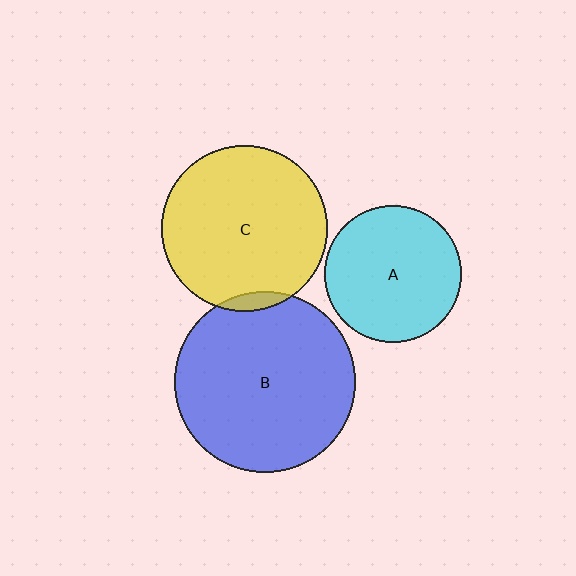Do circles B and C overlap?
Yes.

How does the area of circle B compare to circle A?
Approximately 1.7 times.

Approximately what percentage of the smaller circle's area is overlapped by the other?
Approximately 5%.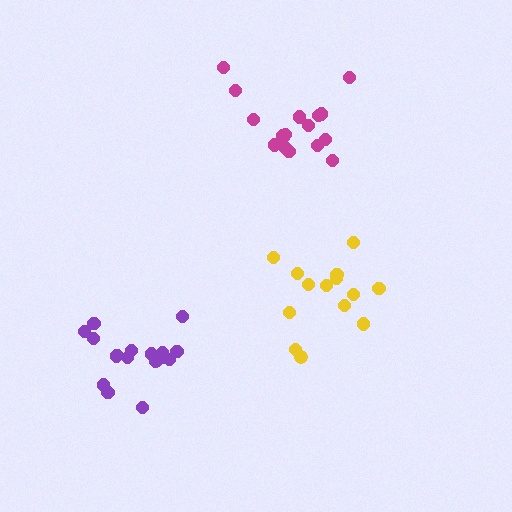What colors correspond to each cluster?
The clusters are colored: yellow, magenta, purple.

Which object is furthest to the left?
The purple cluster is leftmost.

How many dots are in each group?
Group 1: 14 dots, Group 2: 17 dots, Group 3: 18 dots (49 total).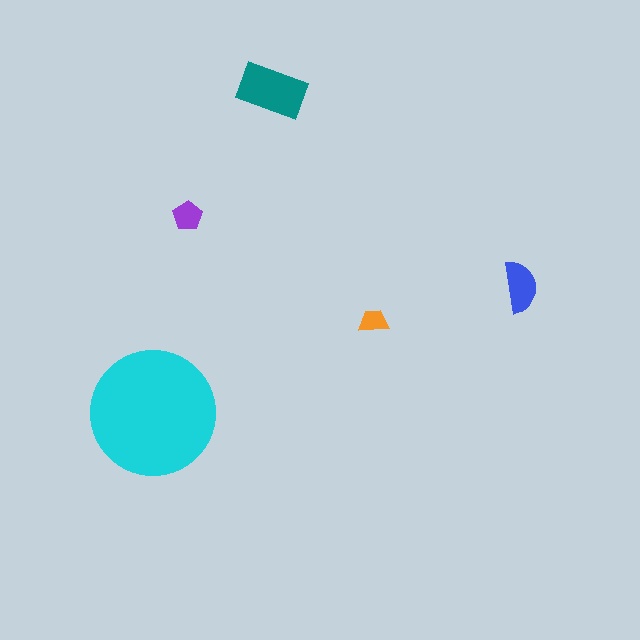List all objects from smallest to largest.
The orange trapezoid, the purple pentagon, the blue semicircle, the teal rectangle, the cyan circle.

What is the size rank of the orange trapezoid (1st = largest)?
5th.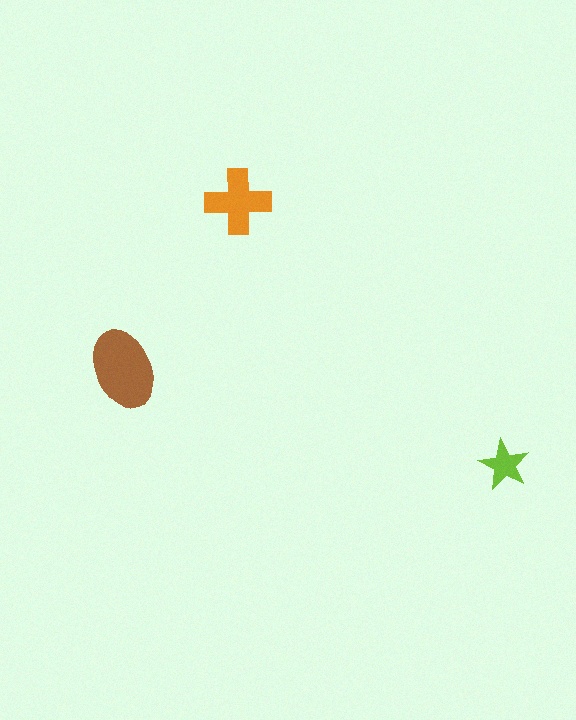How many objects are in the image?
There are 3 objects in the image.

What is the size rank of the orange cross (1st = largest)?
2nd.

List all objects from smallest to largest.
The lime star, the orange cross, the brown ellipse.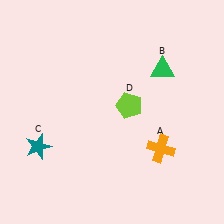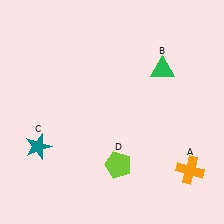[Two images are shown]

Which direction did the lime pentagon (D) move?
The lime pentagon (D) moved down.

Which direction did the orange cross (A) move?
The orange cross (A) moved right.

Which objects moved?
The objects that moved are: the orange cross (A), the lime pentagon (D).